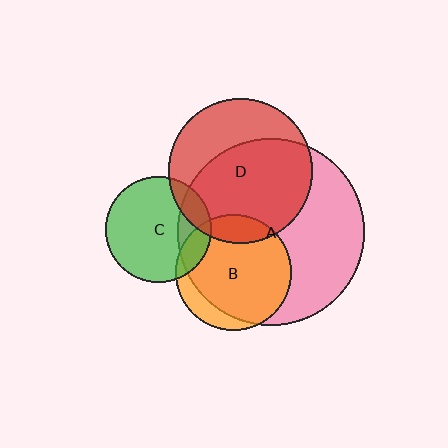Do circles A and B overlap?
Yes.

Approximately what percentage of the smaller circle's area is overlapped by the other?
Approximately 85%.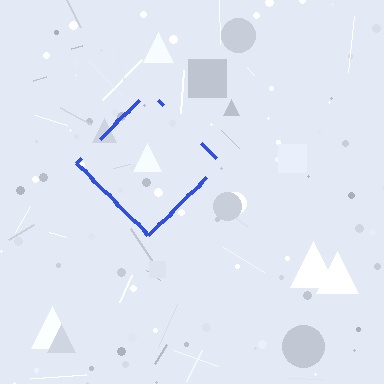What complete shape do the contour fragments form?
The contour fragments form a diamond.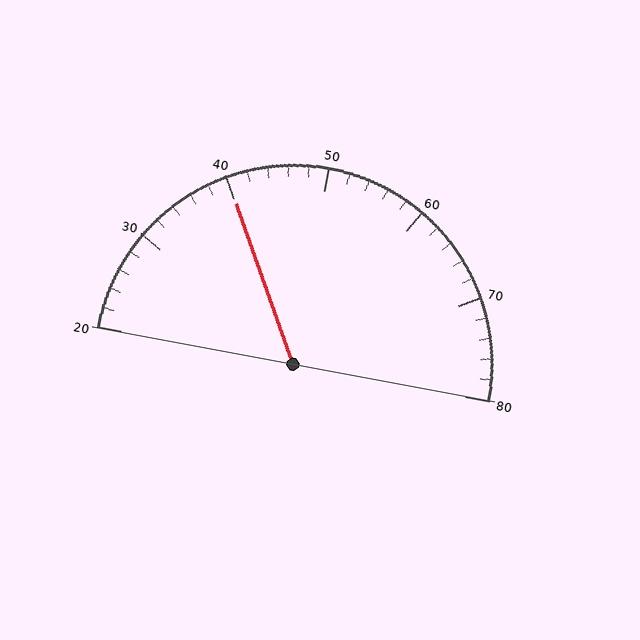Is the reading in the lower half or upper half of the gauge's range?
The reading is in the lower half of the range (20 to 80).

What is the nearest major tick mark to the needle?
The nearest major tick mark is 40.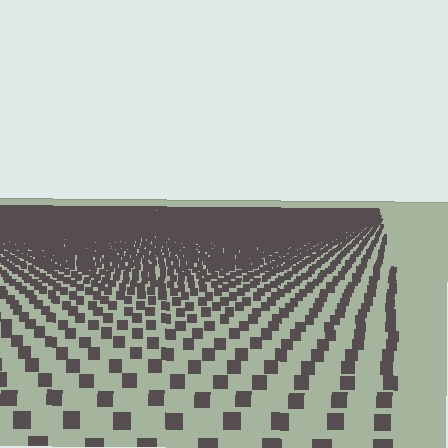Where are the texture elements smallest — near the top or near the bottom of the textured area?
Near the top.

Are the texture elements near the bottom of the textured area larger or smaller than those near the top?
Larger. Near the bottom, elements are closer to the viewer and appear at a bigger on-screen size.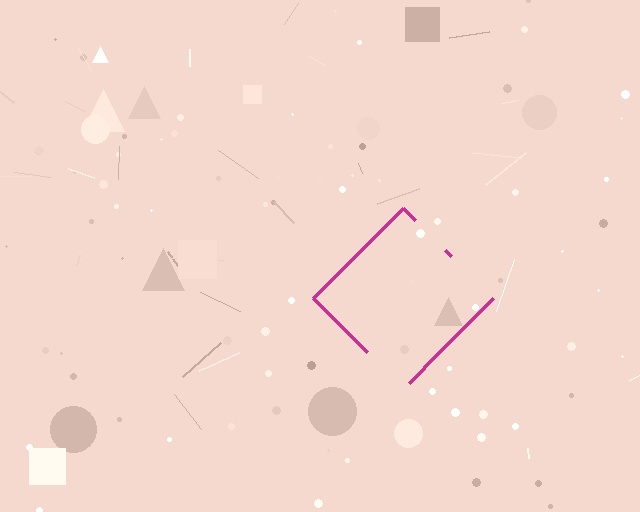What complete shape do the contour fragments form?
The contour fragments form a diamond.